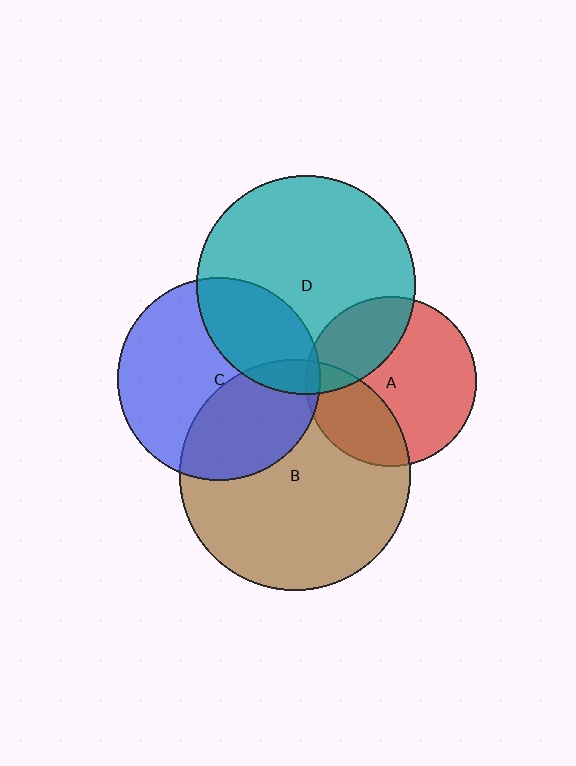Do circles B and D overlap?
Yes.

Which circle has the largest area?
Circle B (brown).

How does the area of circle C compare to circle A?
Approximately 1.4 times.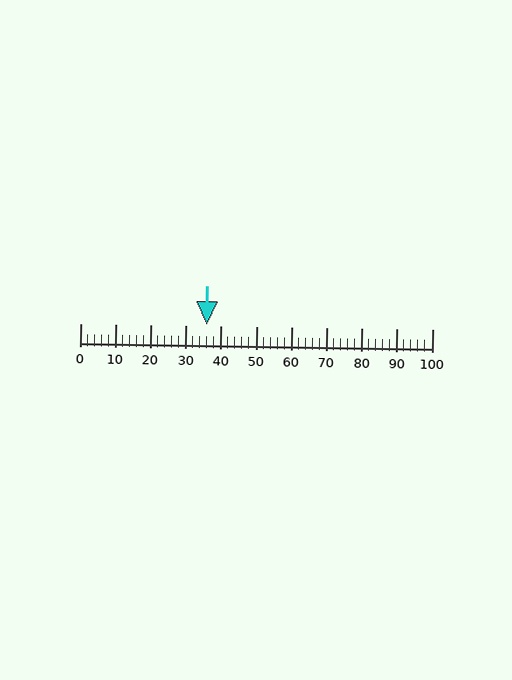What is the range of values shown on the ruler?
The ruler shows values from 0 to 100.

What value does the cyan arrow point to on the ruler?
The cyan arrow points to approximately 36.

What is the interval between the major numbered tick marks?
The major tick marks are spaced 10 units apart.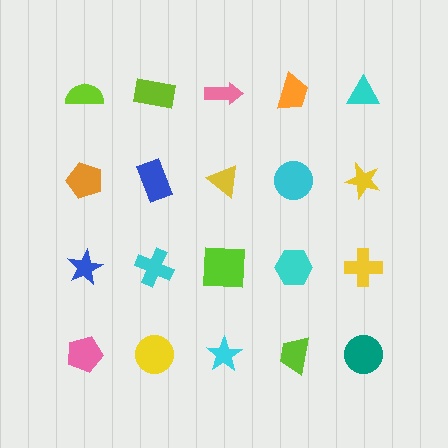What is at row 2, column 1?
An orange pentagon.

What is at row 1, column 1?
A lime semicircle.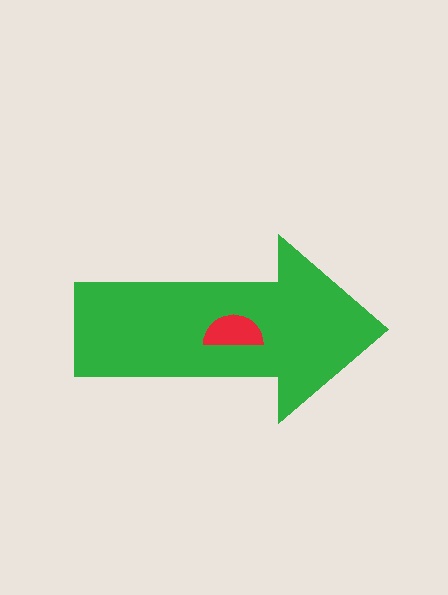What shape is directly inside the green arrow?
The red semicircle.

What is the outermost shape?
The green arrow.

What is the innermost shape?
The red semicircle.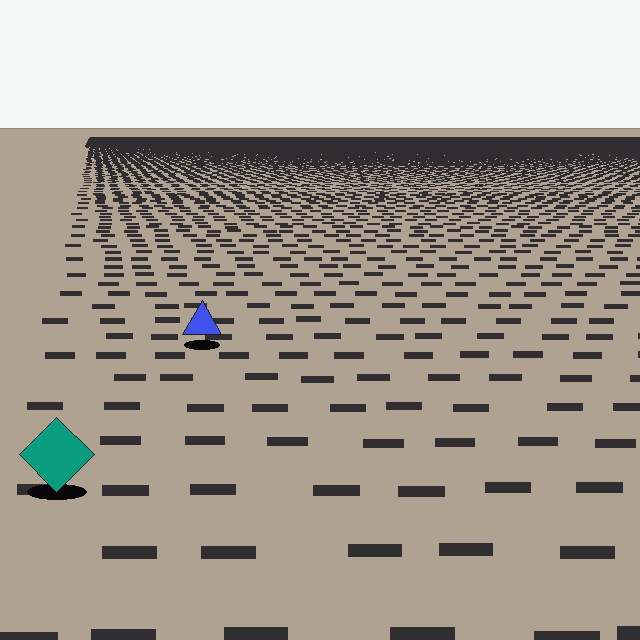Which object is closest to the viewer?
The teal diamond is closest. The texture marks near it are larger and more spread out.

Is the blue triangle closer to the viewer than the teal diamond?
No. The teal diamond is closer — you can tell from the texture gradient: the ground texture is coarser near it.